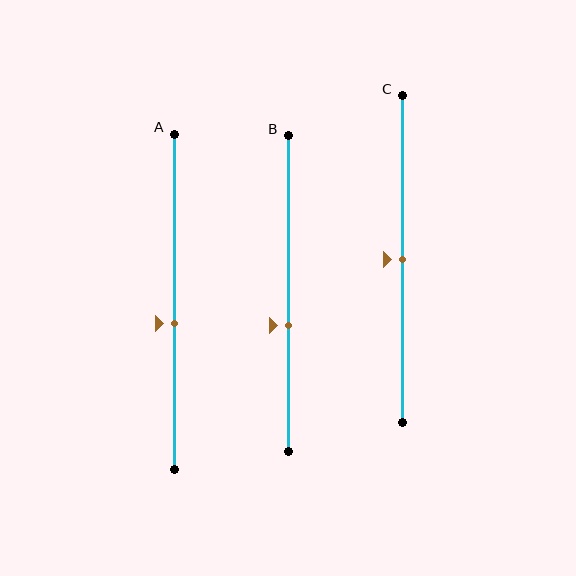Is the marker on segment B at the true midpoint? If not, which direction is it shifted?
No, the marker on segment B is shifted downward by about 10% of the segment length.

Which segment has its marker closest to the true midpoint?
Segment C has its marker closest to the true midpoint.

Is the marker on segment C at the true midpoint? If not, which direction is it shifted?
Yes, the marker on segment C is at the true midpoint.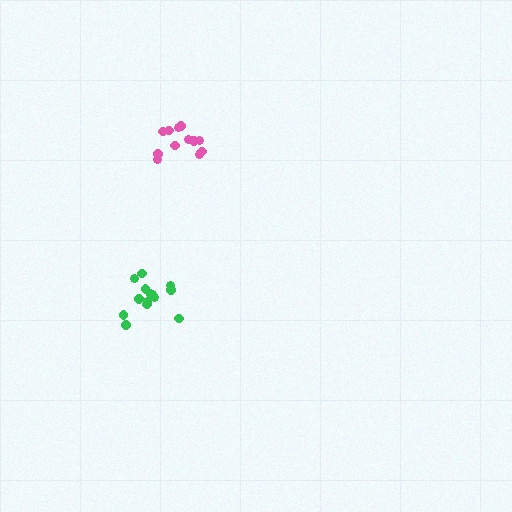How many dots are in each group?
Group 1: 12 dots, Group 2: 14 dots (26 total).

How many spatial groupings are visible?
There are 2 spatial groupings.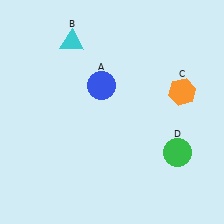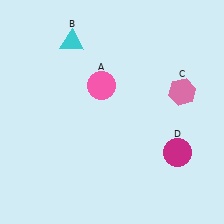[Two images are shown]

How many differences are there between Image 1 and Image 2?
There are 3 differences between the two images.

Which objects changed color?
A changed from blue to pink. C changed from orange to pink. D changed from green to magenta.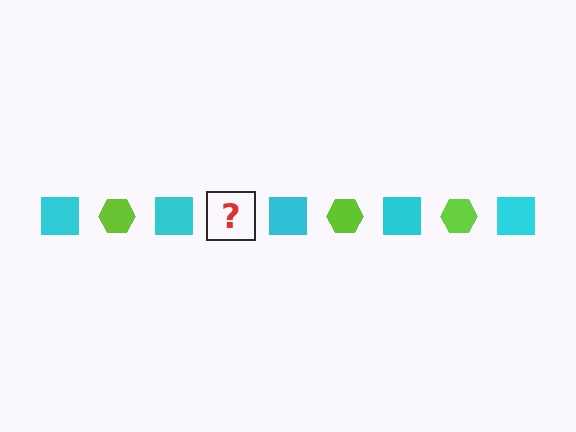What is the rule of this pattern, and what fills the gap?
The rule is that the pattern alternates between cyan square and lime hexagon. The gap should be filled with a lime hexagon.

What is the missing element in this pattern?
The missing element is a lime hexagon.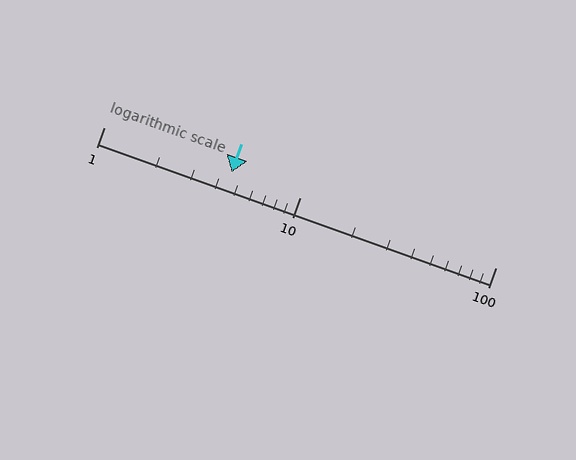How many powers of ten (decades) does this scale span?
The scale spans 2 decades, from 1 to 100.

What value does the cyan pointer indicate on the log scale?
The pointer indicates approximately 4.5.